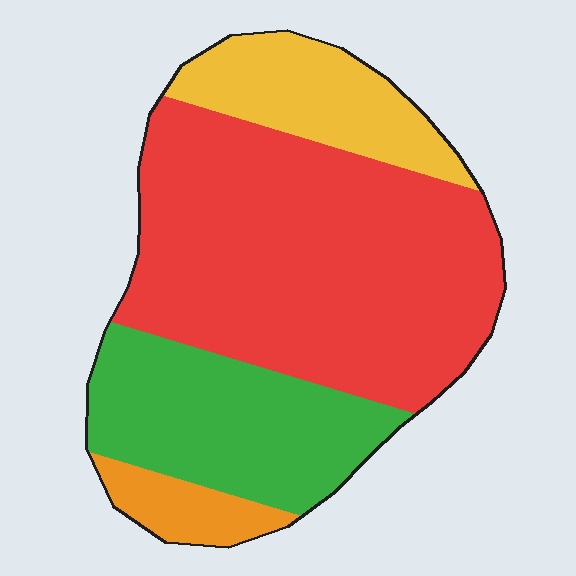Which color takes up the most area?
Red, at roughly 55%.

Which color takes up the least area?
Orange, at roughly 5%.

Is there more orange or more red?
Red.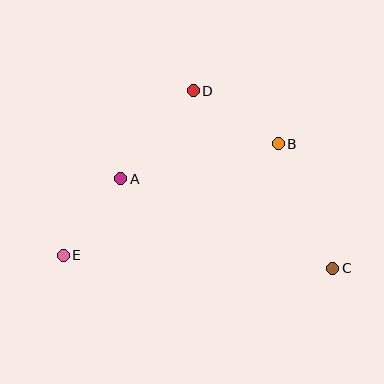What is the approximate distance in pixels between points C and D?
The distance between C and D is approximately 226 pixels.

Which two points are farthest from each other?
Points C and E are farthest from each other.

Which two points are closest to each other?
Points A and E are closest to each other.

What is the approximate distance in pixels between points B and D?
The distance between B and D is approximately 100 pixels.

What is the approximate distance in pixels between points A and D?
The distance between A and D is approximately 114 pixels.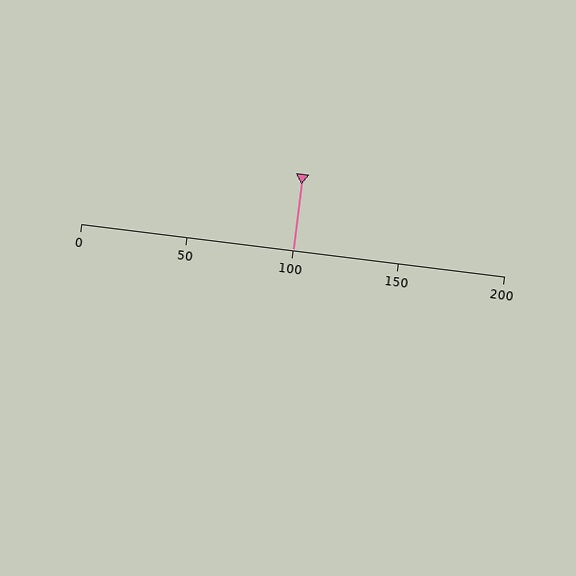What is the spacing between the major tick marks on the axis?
The major ticks are spaced 50 apart.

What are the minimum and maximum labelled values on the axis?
The axis runs from 0 to 200.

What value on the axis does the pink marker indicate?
The marker indicates approximately 100.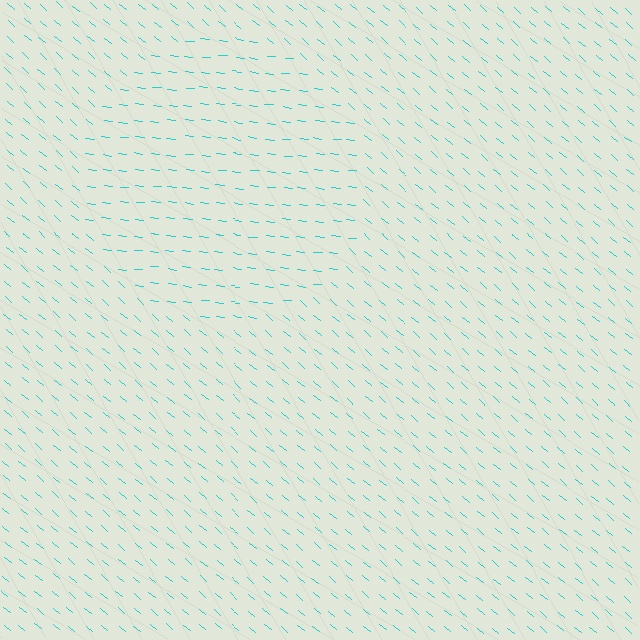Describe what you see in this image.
The image is filled with small cyan line segments. A circle region in the image has lines oriented differently from the surrounding lines, creating a visible texture boundary.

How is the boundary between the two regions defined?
The boundary is defined purely by a change in line orientation (approximately 34 degrees difference). All lines are the same color and thickness.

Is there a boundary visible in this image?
Yes, there is a texture boundary formed by a change in line orientation.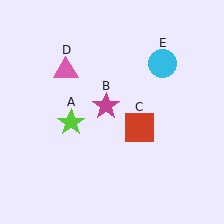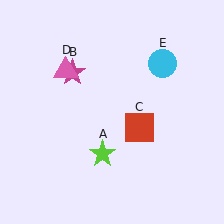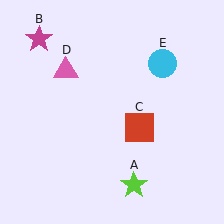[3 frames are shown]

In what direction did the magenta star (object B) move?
The magenta star (object B) moved up and to the left.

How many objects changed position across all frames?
2 objects changed position: lime star (object A), magenta star (object B).